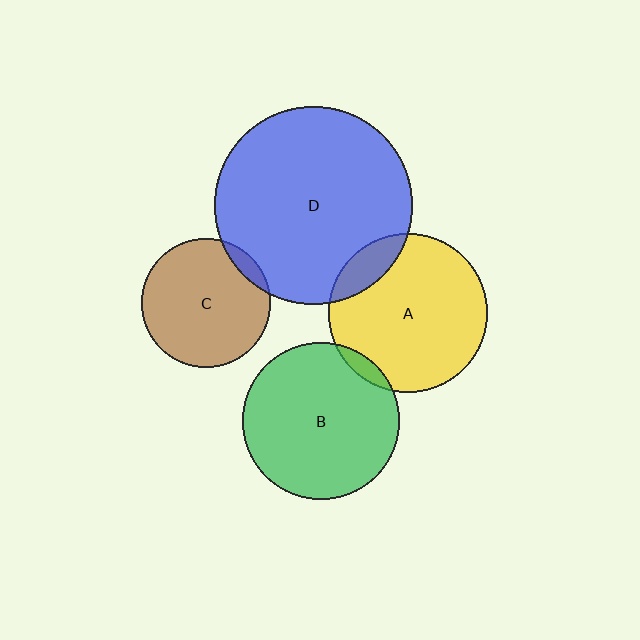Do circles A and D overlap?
Yes.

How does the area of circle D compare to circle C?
Approximately 2.4 times.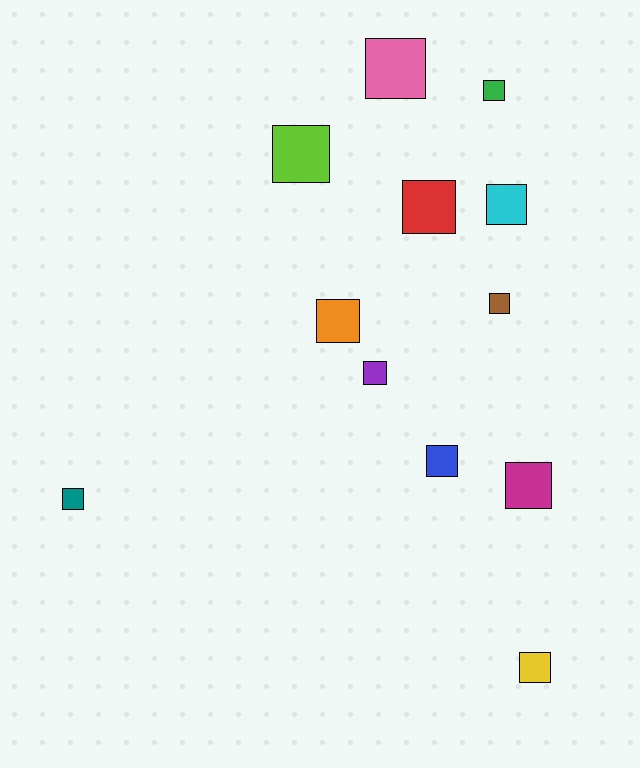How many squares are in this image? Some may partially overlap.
There are 12 squares.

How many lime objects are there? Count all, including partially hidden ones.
There is 1 lime object.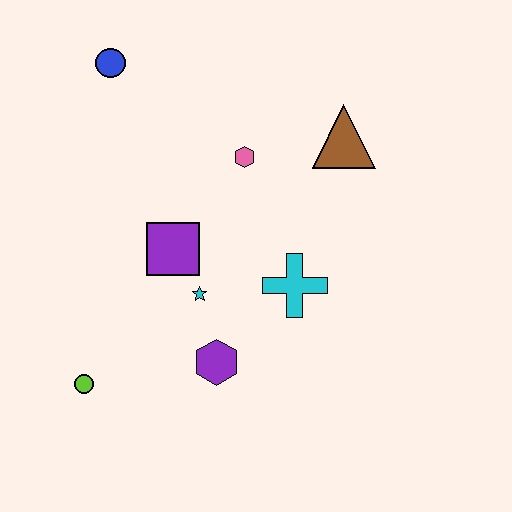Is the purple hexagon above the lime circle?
Yes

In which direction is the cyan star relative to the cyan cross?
The cyan star is to the left of the cyan cross.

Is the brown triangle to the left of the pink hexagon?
No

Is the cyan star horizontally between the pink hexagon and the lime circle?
Yes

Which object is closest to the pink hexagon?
The brown triangle is closest to the pink hexagon.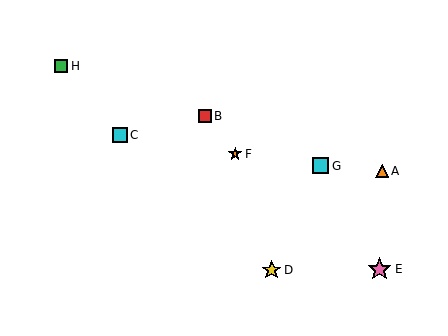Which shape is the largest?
The pink star (labeled E) is the largest.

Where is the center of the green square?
The center of the green square is at (61, 66).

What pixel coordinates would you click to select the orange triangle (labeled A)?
Click at (382, 171) to select the orange triangle A.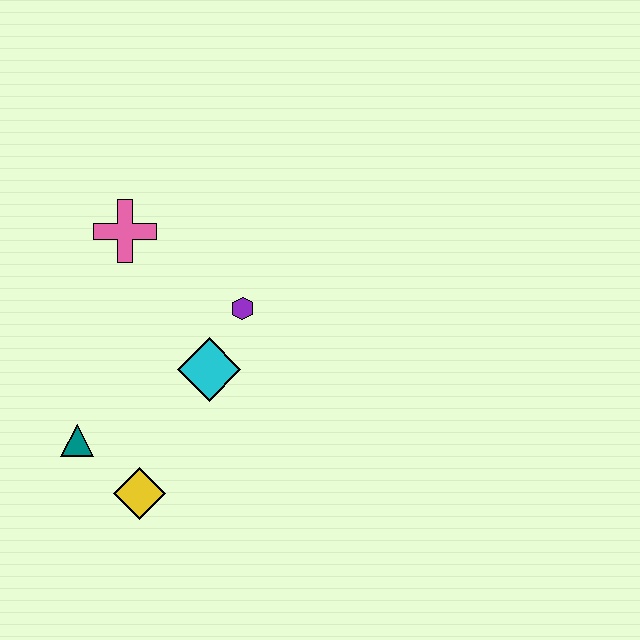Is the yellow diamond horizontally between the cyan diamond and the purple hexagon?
No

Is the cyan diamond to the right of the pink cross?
Yes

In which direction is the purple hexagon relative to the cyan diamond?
The purple hexagon is above the cyan diamond.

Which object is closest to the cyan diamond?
The purple hexagon is closest to the cyan diamond.